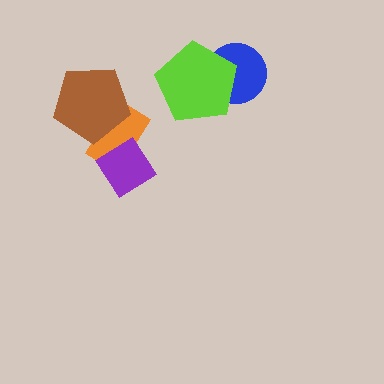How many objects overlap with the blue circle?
1 object overlaps with the blue circle.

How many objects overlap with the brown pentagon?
1 object overlaps with the brown pentagon.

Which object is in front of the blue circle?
The lime pentagon is in front of the blue circle.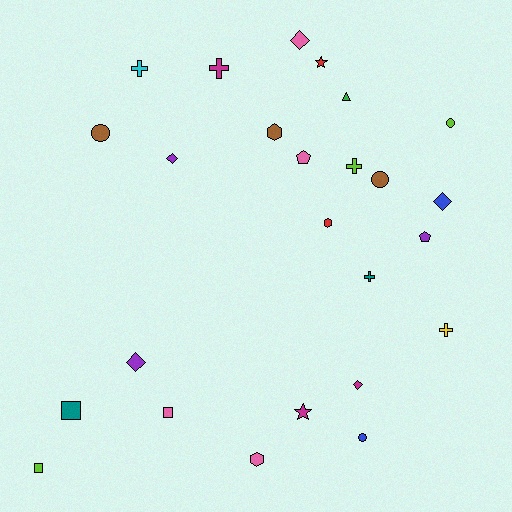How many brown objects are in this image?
There are 3 brown objects.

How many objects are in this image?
There are 25 objects.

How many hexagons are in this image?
There are 3 hexagons.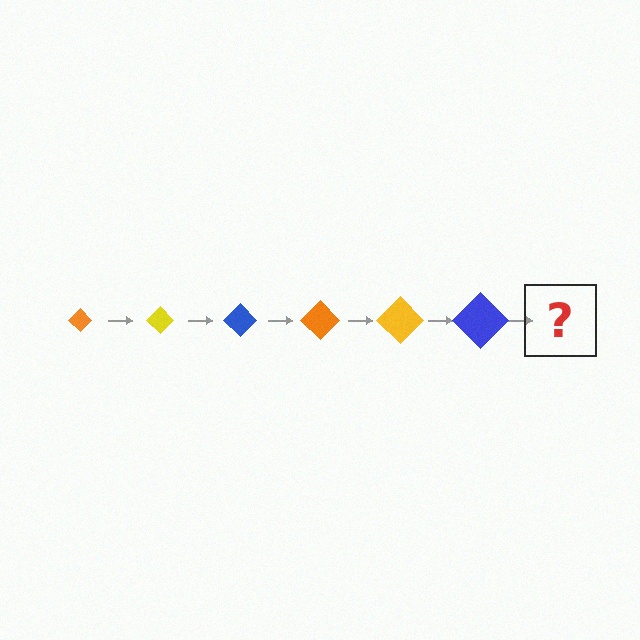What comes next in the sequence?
The next element should be an orange diamond, larger than the previous one.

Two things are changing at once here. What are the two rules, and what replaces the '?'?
The two rules are that the diamond grows larger each step and the color cycles through orange, yellow, and blue. The '?' should be an orange diamond, larger than the previous one.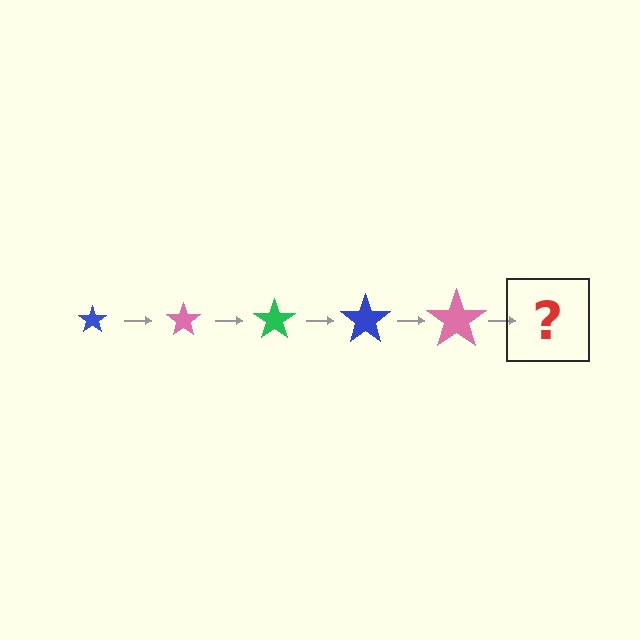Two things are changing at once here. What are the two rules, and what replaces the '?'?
The two rules are that the star grows larger each step and the color cycles through blue, pink, and green. The '?' should be a green star, larger than the previous one.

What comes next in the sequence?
The next element should be a green star, larger than the previous one.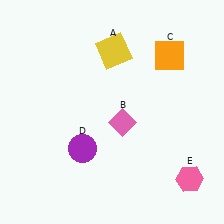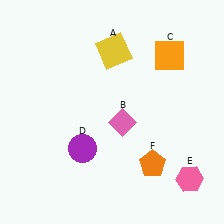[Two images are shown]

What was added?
An orange pentagon (F) was added in Image 2.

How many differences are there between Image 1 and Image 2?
There is 1 difference between the two images.